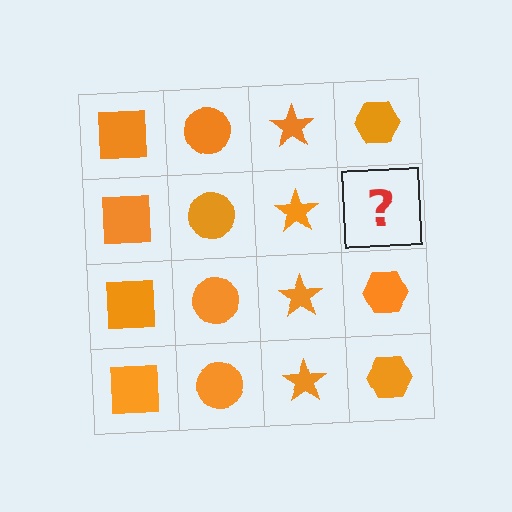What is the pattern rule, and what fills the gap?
The rule is that each column has a consistent shape. The gap should be filled with an orange hexagon.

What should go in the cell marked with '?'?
The missing cell should contain an orange hexagon.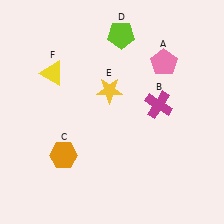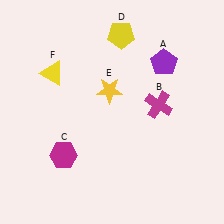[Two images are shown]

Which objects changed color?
A changed from pink to purple. C changed from orange to magenta. D changed from lime to yellow.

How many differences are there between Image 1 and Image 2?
There are 3 differences between the two images.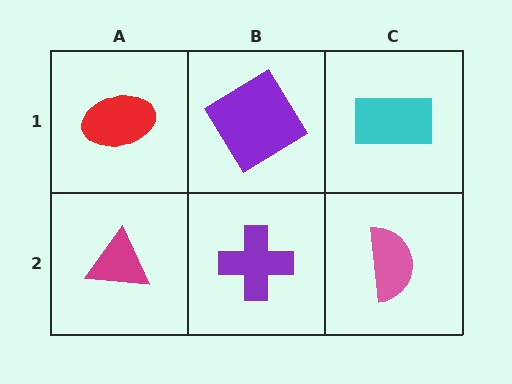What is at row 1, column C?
A cyan rectangle.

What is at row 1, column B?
A purple diamond.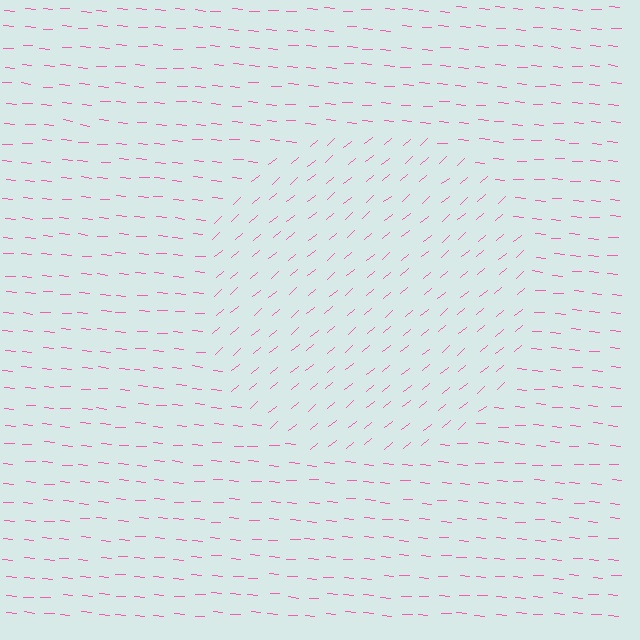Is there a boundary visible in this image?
Yes, there is a texture boundary formed by a change in line orientation.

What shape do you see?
I see a circle.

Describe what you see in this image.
The image is filled with small pink line segments. A circle region in the image has lines oriented differently from the surrounding lines, creating a visible texture boundary.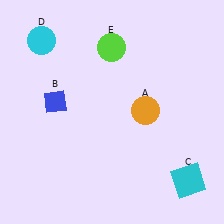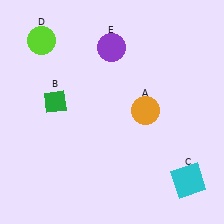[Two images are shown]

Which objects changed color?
B changed from blue to green. D changed from cyan to lime. E changed from lime to purple.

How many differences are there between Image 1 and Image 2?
There are 3 differences between the two images.